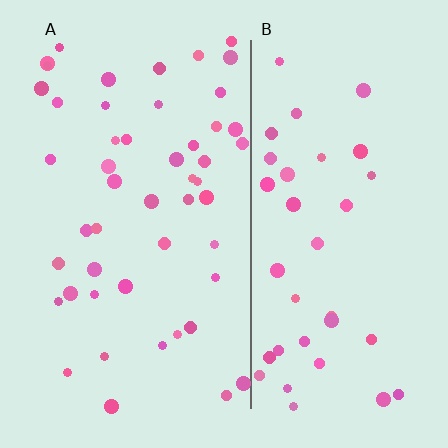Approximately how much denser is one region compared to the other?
Approximately 1.3× — region A over region B.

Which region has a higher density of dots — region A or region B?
A (the left).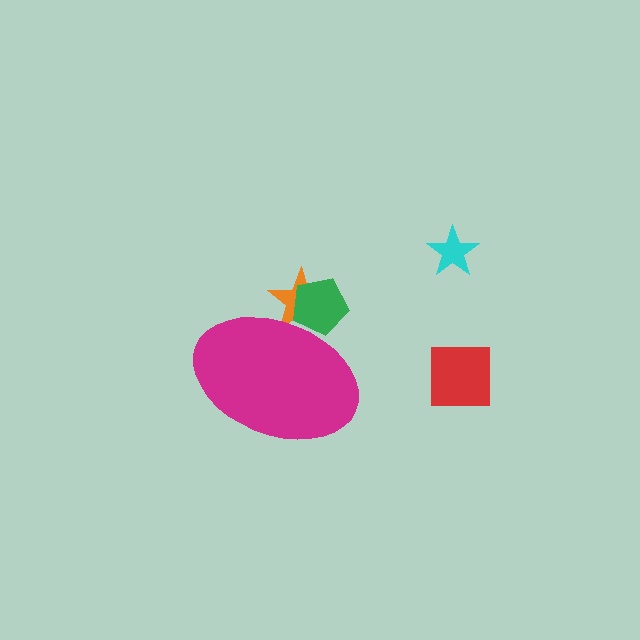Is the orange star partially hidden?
Yes, the orange star is partially hidden behind the magenta ellipse.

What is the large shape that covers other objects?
A magenta ellipse.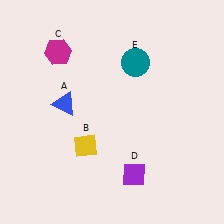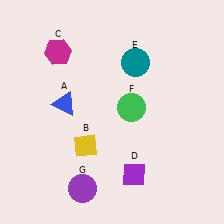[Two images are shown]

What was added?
A green circle (F), a purple circle (G) were added in Image 2.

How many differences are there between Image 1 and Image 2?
There are 2 differences between the two images.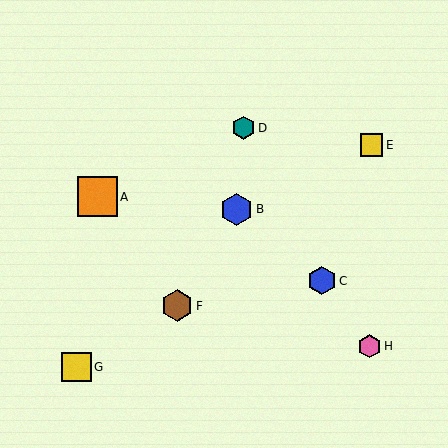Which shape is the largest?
The orange square (labeled A) is the largest.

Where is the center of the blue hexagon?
The center of the blue hexagon is at (237, 209).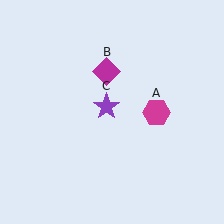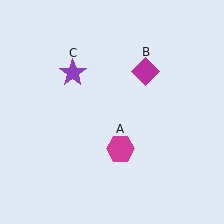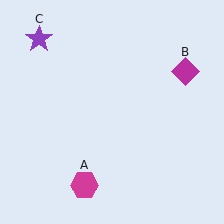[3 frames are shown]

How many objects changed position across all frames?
3 objects changed position: magenta hexagon (object A), magenta diamond (object B), purple star (object C).